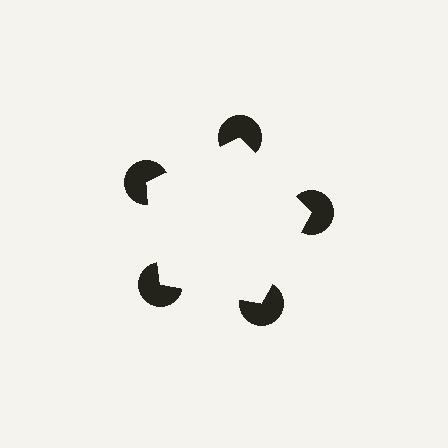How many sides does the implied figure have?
5 sides.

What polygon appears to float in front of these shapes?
An illusory pentagon — its edges are inferred from the aligned wedge cuts in the pac-man discs, not physically drawn.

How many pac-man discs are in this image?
There are 5 — one at each vertex of the illusory pentagon.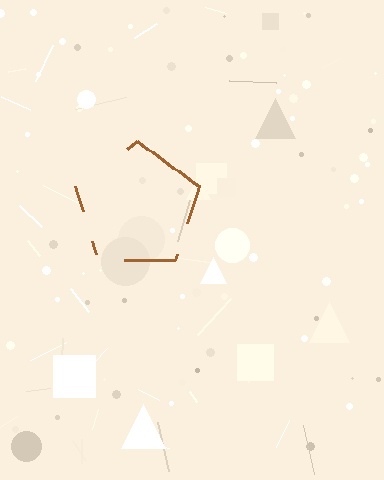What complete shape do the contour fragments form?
The contour fragments form a pentagon.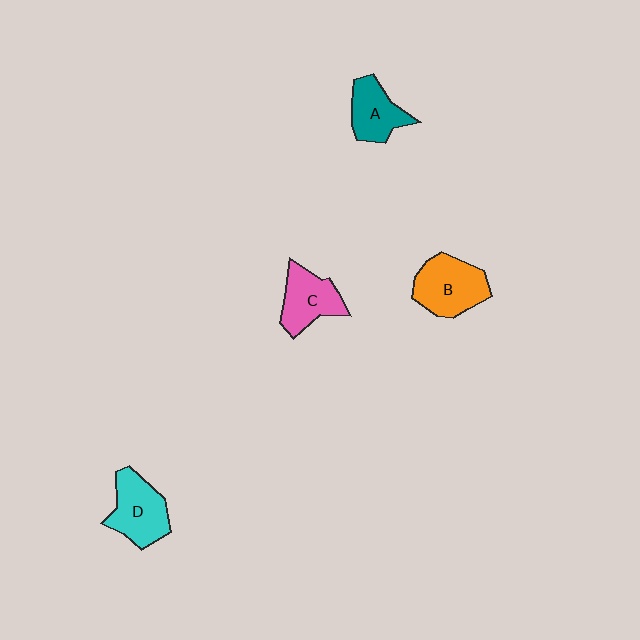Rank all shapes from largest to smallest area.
From largest to smallest: B (orange), D (cyan), C (pink), A (teal).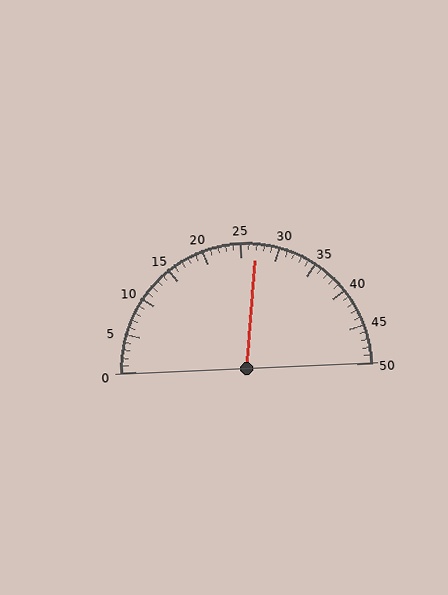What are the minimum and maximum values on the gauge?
The gauge ranges from 0 to 50.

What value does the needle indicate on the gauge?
The needle indicates approximately 27.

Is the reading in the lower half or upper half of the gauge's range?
The reading is in the upper half of the range (0 to 50).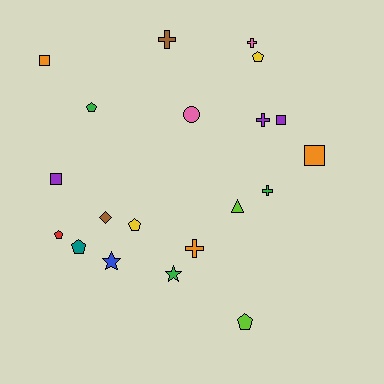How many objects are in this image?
There are 20 objects.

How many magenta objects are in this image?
There are no magenta objects.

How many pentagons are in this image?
There are 6 pentagons.